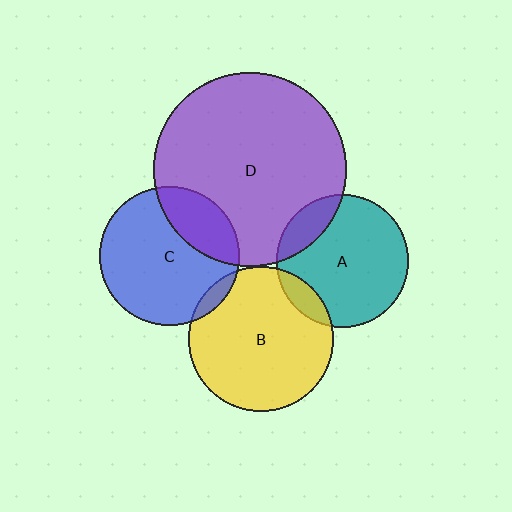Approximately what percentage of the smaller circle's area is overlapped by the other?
Approximately 10%.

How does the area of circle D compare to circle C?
Approximately 1.9 times.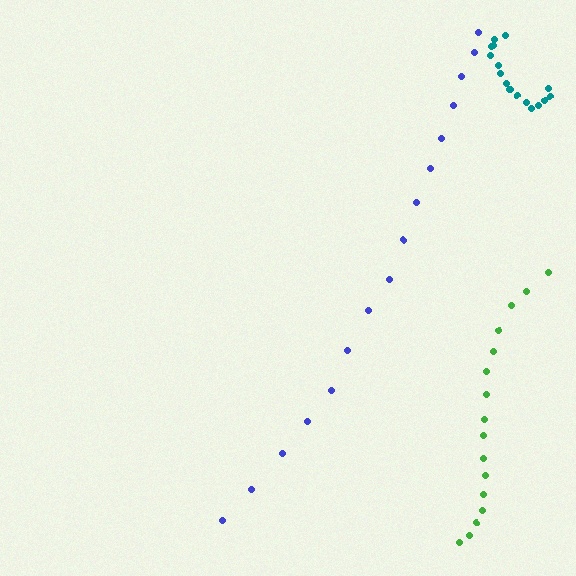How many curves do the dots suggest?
There are 3 distinct paths.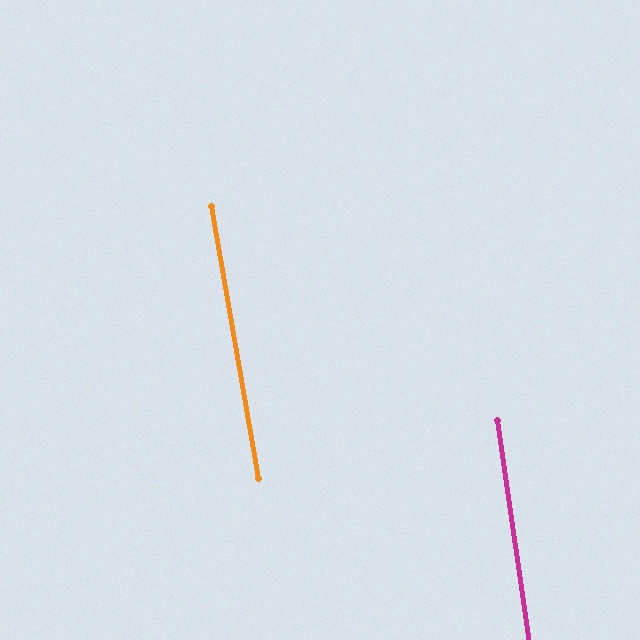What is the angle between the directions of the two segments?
Approximately 1 degree.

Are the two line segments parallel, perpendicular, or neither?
Parallel — their directions differ by only 1.5°.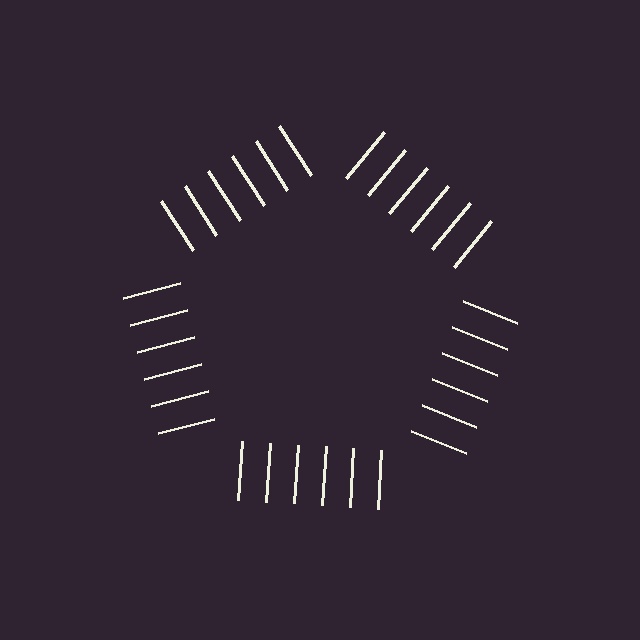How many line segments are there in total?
30 — 6 along each of the 5 edges.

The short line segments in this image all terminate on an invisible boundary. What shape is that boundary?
An illusory pentagon — the line segments terminate on its edges but no continuous stroke is drawn.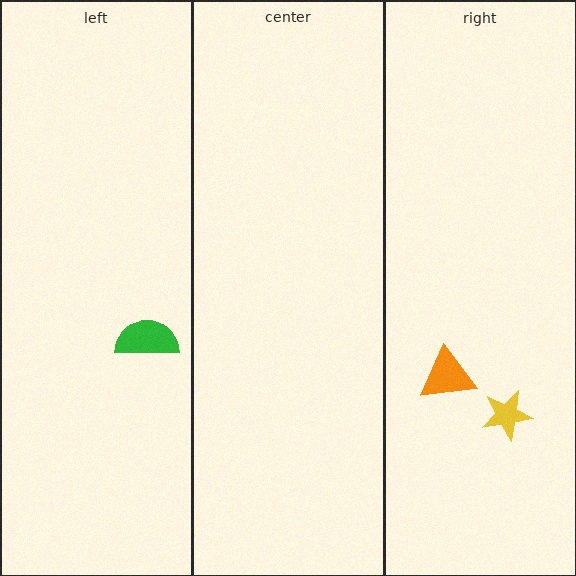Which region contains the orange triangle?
The right region.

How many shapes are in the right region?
2.